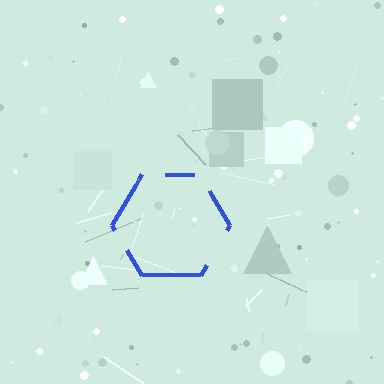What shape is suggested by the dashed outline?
The dashed outline suggests a hexagon.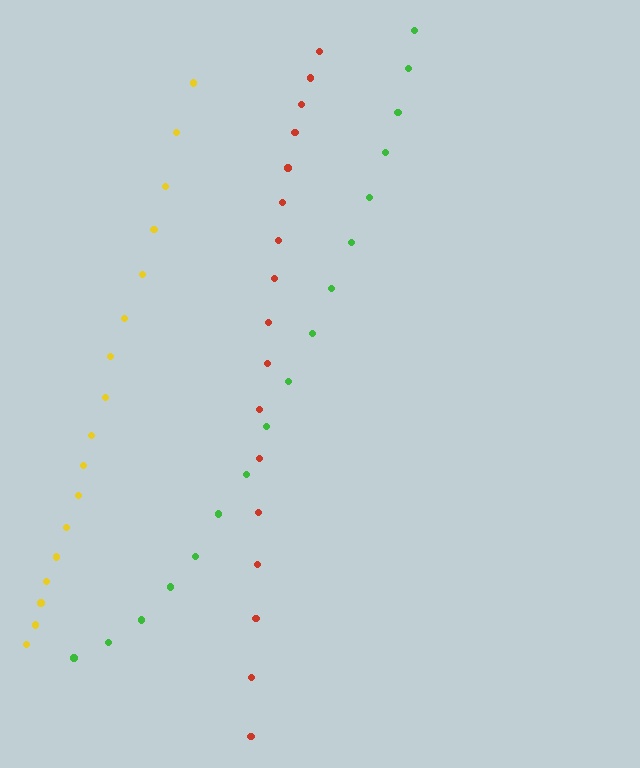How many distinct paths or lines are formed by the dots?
There are 3 distinct paths.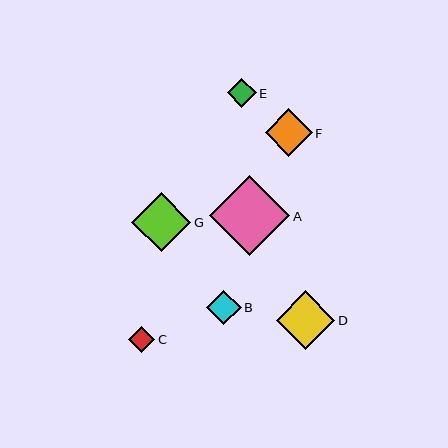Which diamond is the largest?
Diamond A is the largest with a size of approximately 81 pixels.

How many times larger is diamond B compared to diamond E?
Diamond B is approximately 1.2 times the size of diamond E.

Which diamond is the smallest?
Diamond C is the smallest with a size of approximately 26 pixels.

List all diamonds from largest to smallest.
From largest to smallest: A, G, D, F, B, E, C.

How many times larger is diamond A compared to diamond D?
Diamond A is approximately 1.4 times the size of diamond D.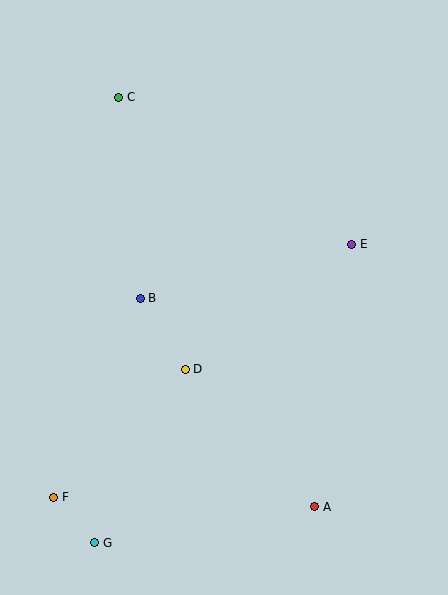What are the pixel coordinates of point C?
Point C is at (119, 97).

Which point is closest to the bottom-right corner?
Point A is closest to the bottom-right corner.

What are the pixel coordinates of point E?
Point E is at (352, 244).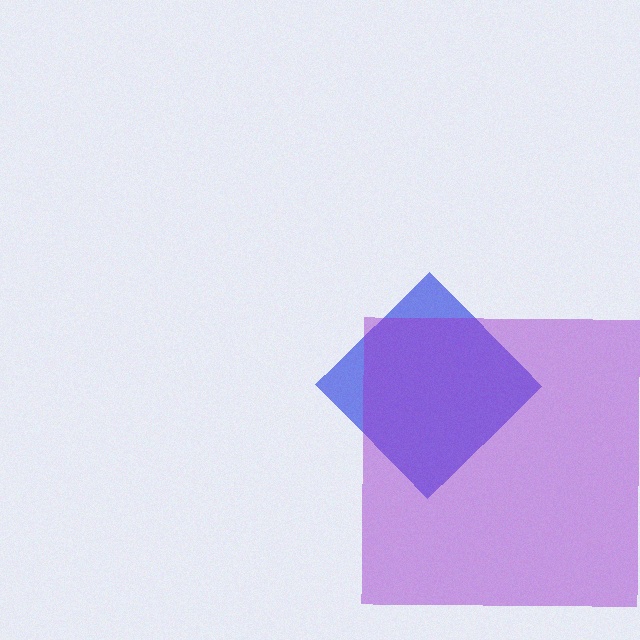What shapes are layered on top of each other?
The layered shapes are: a blue diamond, a purple square.